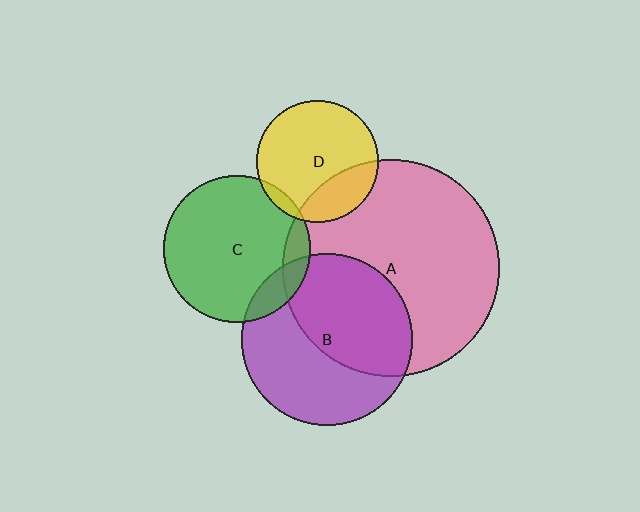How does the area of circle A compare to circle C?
Approximately 2.2 times.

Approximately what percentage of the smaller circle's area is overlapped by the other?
Approximately 25%.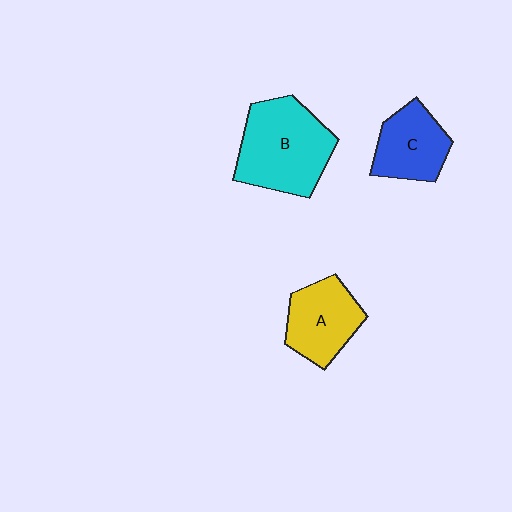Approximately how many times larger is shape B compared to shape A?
Approximately 1.5 times.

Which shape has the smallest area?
Shape C (blue).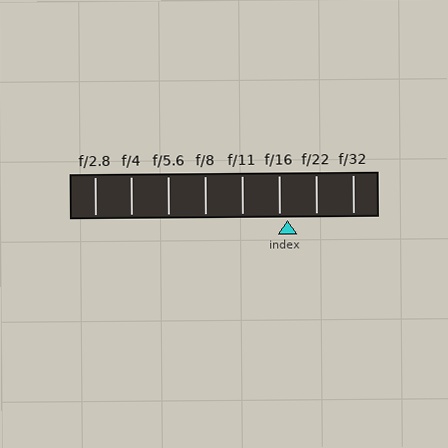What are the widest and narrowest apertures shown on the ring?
The widest aperture shown is f/2.8 and the narrowest is f/32.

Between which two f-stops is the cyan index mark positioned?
The index mark is between f/16 and f/22.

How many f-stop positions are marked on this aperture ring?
There are 8 f-stop positions marked.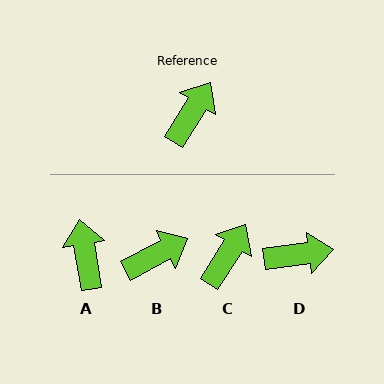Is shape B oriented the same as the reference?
No, it is off by about 31 degrees.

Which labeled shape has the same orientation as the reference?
C.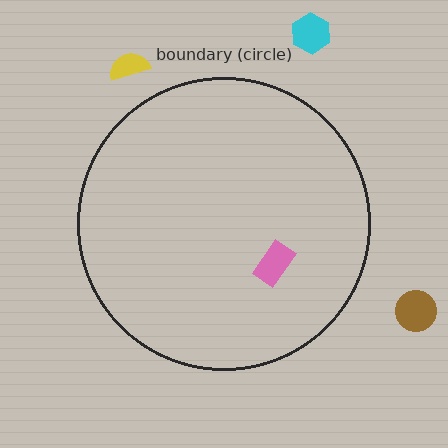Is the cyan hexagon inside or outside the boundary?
Outside.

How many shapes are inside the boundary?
1 inside, 3 outside.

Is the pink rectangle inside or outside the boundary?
Inside.